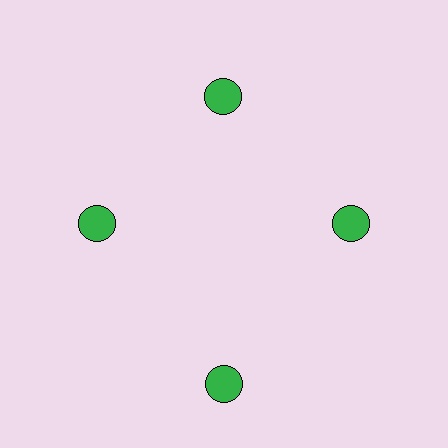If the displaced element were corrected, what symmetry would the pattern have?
It would have 4-fold rotational symmetry — the pattern would map onto itself every 90 degrees.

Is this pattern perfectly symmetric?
No. The 4 green circles are arranged in a ring, but one element near the 6 o'clock position is pushed outward from the center, breaking the 4-fold rotational symmetry.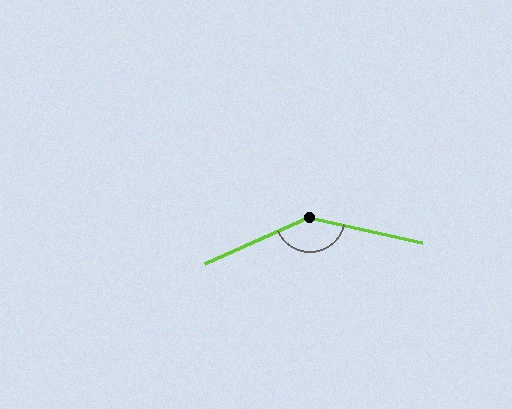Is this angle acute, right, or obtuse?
It is obtuse.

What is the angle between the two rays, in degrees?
Approximately 144 degrees.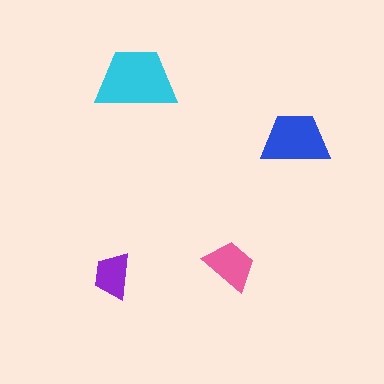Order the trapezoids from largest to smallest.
the cyan one, the blue one, the pink one, the purple one.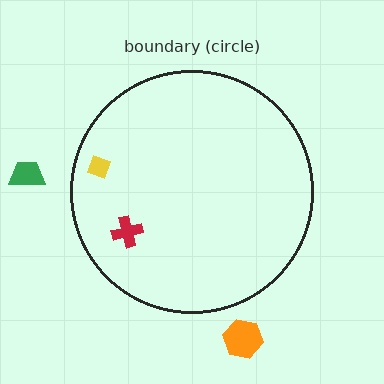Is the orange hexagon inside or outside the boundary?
Outside.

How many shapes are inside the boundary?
2 inside, 2 outside.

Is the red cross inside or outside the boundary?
Inside.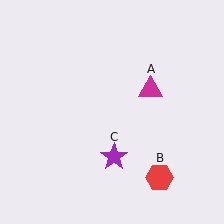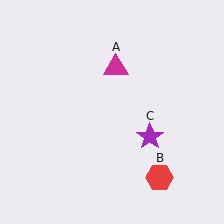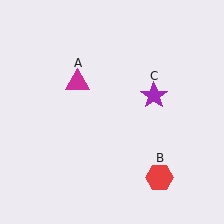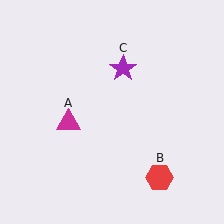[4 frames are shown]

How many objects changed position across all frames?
2 objects changed position: magenta triangle (object A), purple star (object C).